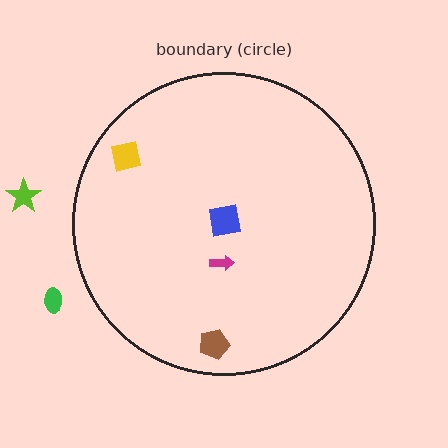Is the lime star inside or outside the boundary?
Outside.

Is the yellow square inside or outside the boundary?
Inside.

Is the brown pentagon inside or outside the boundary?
Inside.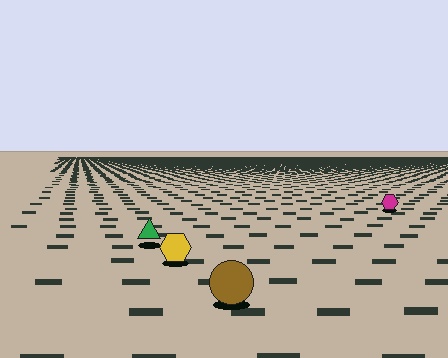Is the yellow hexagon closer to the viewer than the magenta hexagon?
Yes. The yellow hexagon is closer — you can tell from the texture gradient: the ground texture is coarser near it.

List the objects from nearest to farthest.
From nearest to farthest: the brown circle, the yellow hexagon, the green triangle, the magenta hexagon.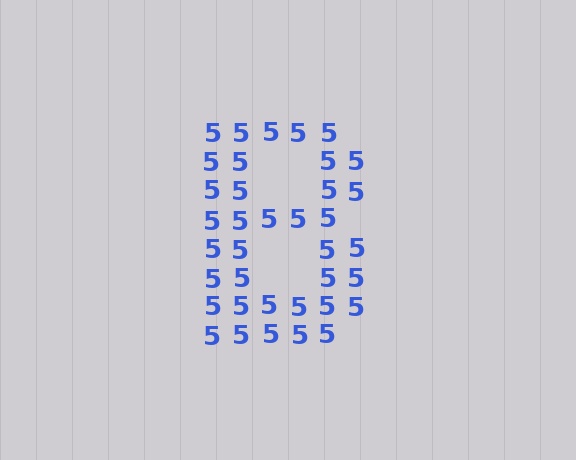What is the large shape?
The large shape is the letter B.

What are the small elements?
The small elements are digit 5's.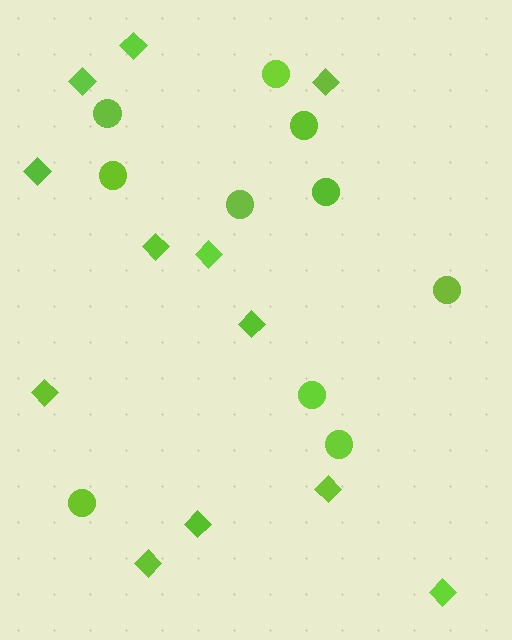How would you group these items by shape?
There are 2 groups: one group of circles (10) and one group of diamonds (12).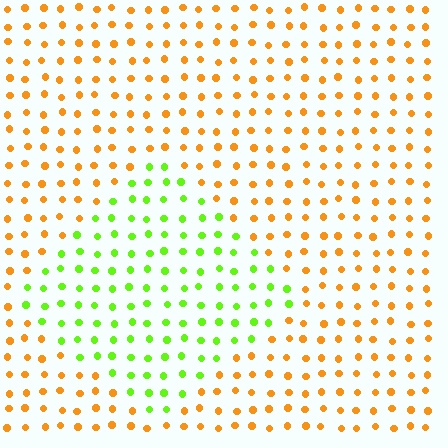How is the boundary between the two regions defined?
The boundary is defined purely by a slight shift in hue (about 67 degrees). Spacing, size, and orientation are identical on both sides.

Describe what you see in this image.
The image is filled with small orange elements in a uniform arrangement. A diamond-shaped region is visible where the elements are tinted to a slightly different hue, forming a subtle color boundary.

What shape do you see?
I see a diamond.